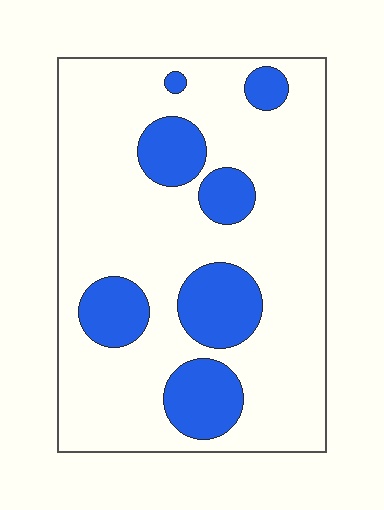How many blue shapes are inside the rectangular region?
7.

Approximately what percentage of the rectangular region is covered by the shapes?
Approximately 20%.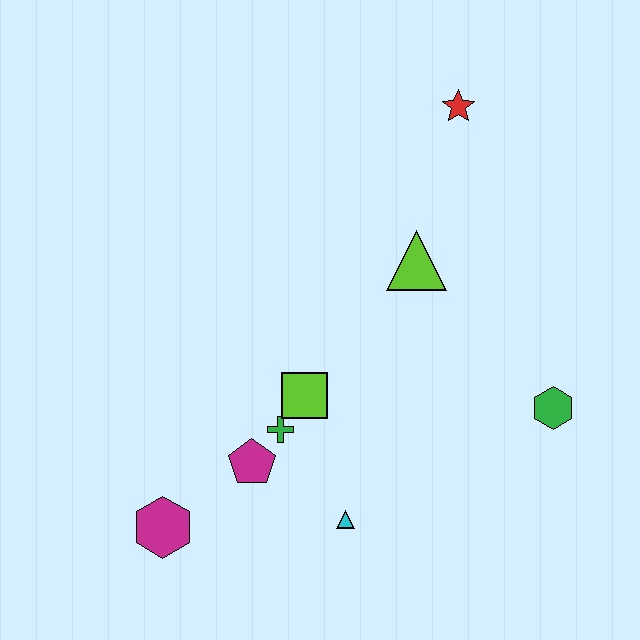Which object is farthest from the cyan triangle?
The red star is farthest from the cyan triangle.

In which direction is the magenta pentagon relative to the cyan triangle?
The magenta pentagon is to the left of the cyan triangle.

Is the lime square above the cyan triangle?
Yes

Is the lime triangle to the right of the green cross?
Yes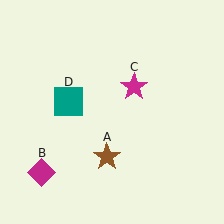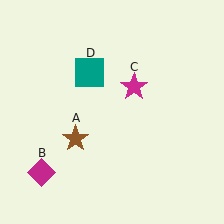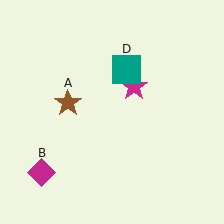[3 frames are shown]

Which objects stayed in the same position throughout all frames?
Magenta diamond (object B) and magenta star (object C) remained stationary.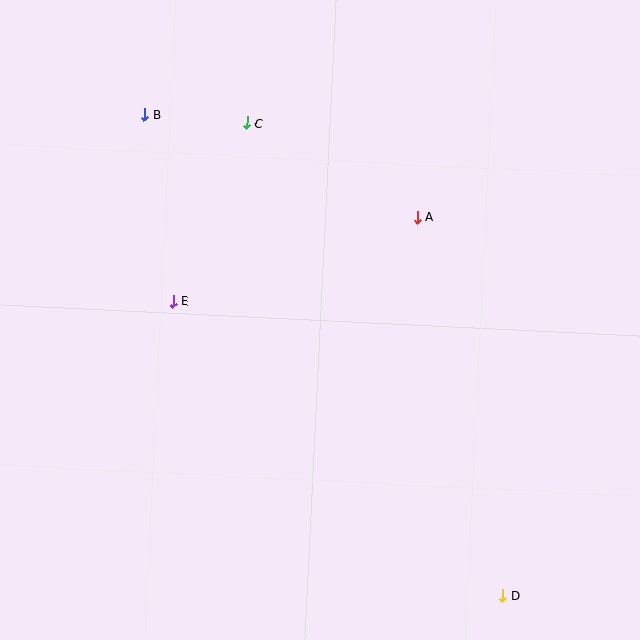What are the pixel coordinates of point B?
Point B is at (145, 115).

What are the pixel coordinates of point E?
Point E is at (173, 301).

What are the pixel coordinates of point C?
Point C is at (247, 123).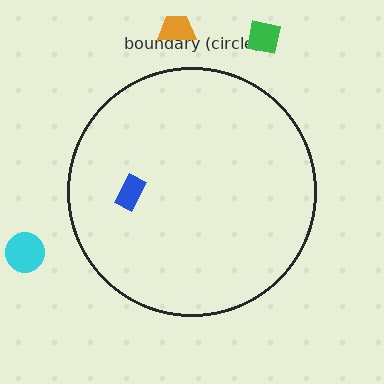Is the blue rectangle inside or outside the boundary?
Inside.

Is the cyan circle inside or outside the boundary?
Outside.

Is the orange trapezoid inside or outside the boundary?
Outside.